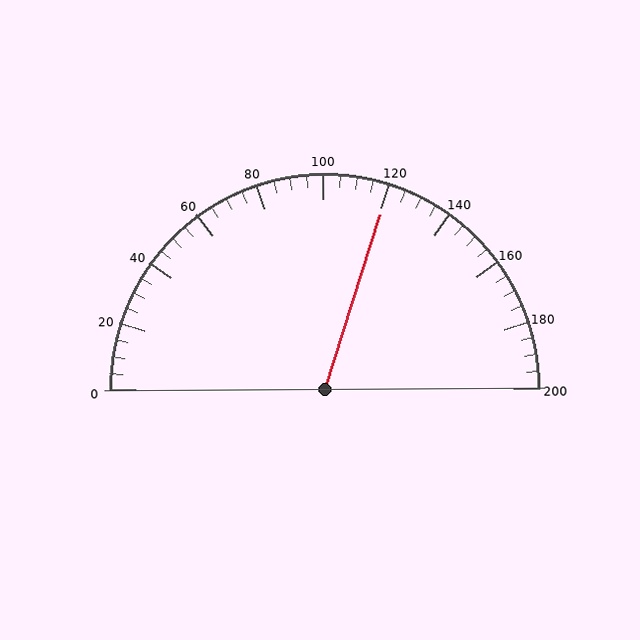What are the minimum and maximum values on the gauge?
The gauge ranges from 0 to 200.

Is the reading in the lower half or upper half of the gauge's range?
The reading is in the upper half of the range (0 to 200).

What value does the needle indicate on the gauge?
The needle indicates approximately 120.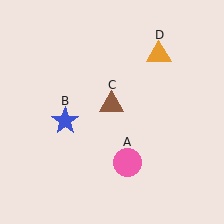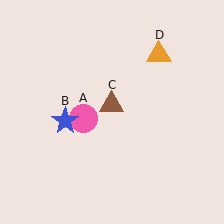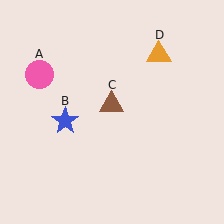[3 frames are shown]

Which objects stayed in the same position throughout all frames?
Blue star (object B) and brown triangle (object C) and orange triangle (object D) remained stationary.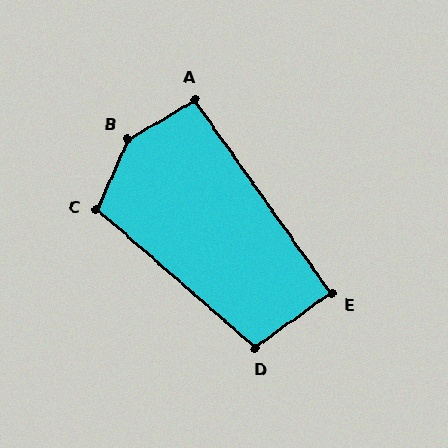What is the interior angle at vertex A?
Approximately 94 degrees (approximately right).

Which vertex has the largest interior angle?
B, at approximately 145 degrees.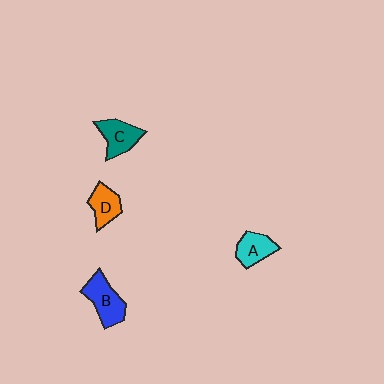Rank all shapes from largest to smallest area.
From largest to smallest: B (blue), C (teal), A (cyan), D (orange).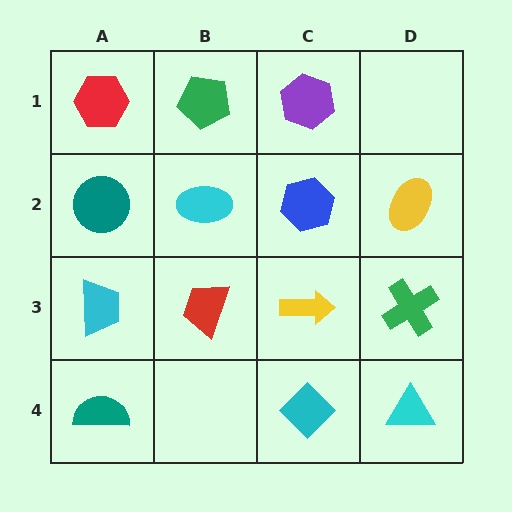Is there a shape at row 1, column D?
No, that cell is empty.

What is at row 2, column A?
A teal circle.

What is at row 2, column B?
A cyan ellipse.